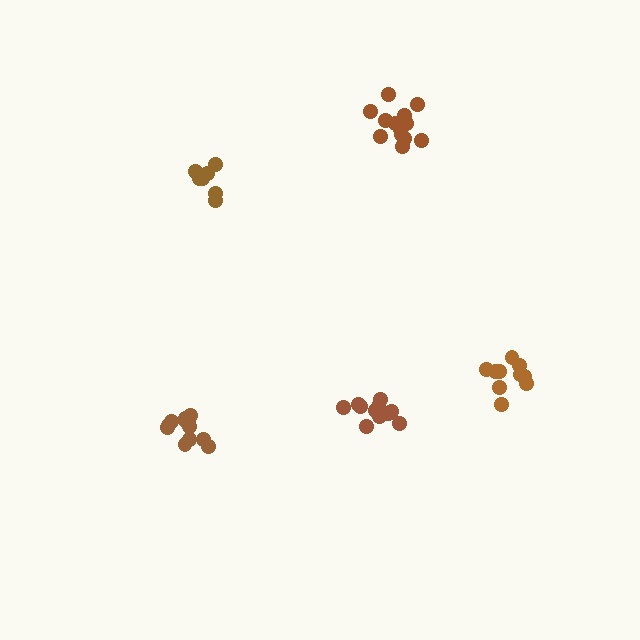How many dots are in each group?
Group 1: 10 dots, Group 2: 12 dots, Group 3: 13 dots, Group 4: 7 dots, Group 5: 11 dots (53 total).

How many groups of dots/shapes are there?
There are 5 groups.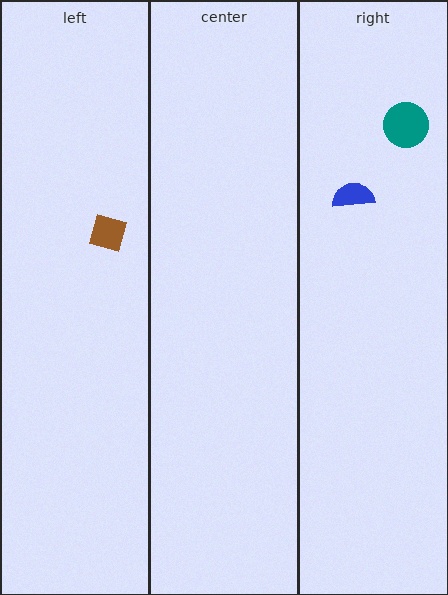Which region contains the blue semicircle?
The right region.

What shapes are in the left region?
The brown square.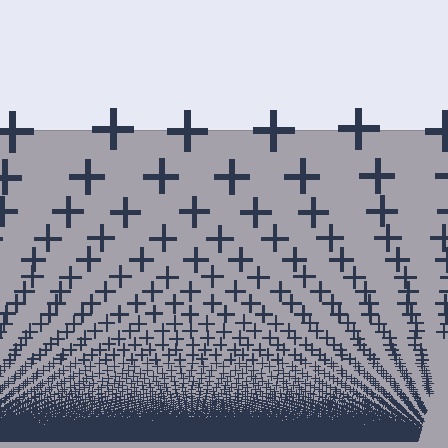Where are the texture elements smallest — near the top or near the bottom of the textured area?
Near the bottom.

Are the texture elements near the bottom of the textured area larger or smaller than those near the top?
Smaller. The gradient is inverted — elements near the bottom are smaller and denser.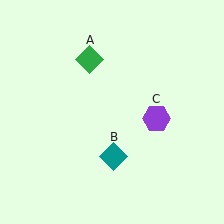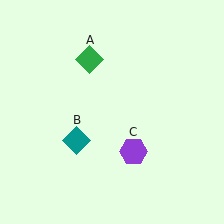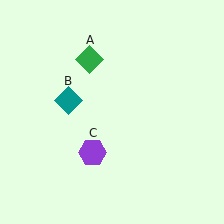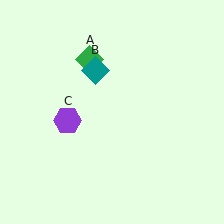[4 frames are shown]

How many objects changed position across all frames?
2 objects changed position: teal diamond (object B), purple hexagon (object C).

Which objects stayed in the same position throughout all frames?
Green diamond (object A) remained stationary.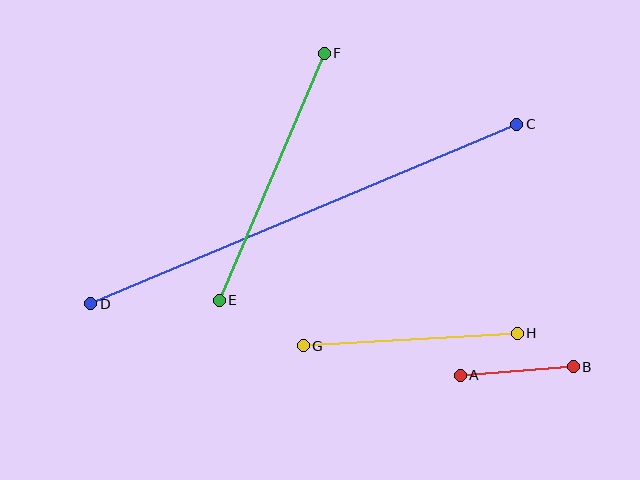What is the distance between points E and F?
The distance is approximately 268 pixels.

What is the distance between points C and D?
The distance is approximately 462 pixels.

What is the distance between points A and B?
The distance is approximately 114 pixels.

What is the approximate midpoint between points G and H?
The midpoint is at approximately (410, 340) pixels.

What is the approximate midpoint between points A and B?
The midpoint is at approximately (517, 371) pixels.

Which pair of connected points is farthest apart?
Points C and D are farthest apart.